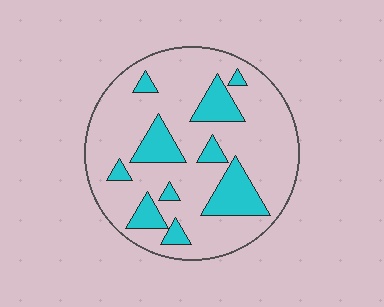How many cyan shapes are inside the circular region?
10.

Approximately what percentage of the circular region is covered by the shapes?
Approximately 20%.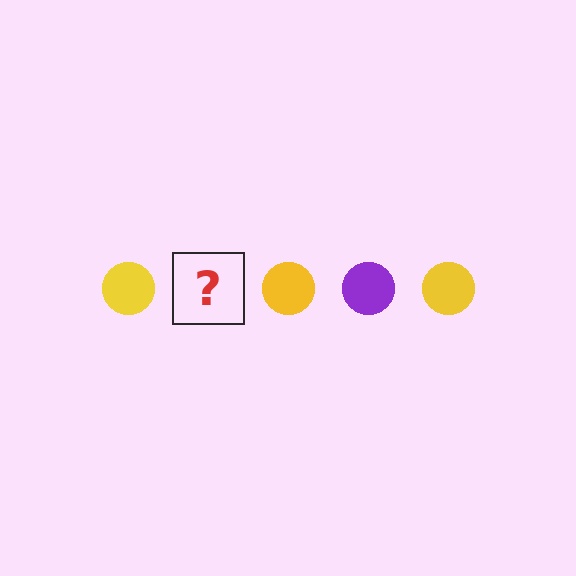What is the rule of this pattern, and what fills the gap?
The rule is that the pattern cycles through yellow, purple circles. The gap should be filled with a purple circle.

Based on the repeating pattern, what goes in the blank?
The blank should be a purple circle.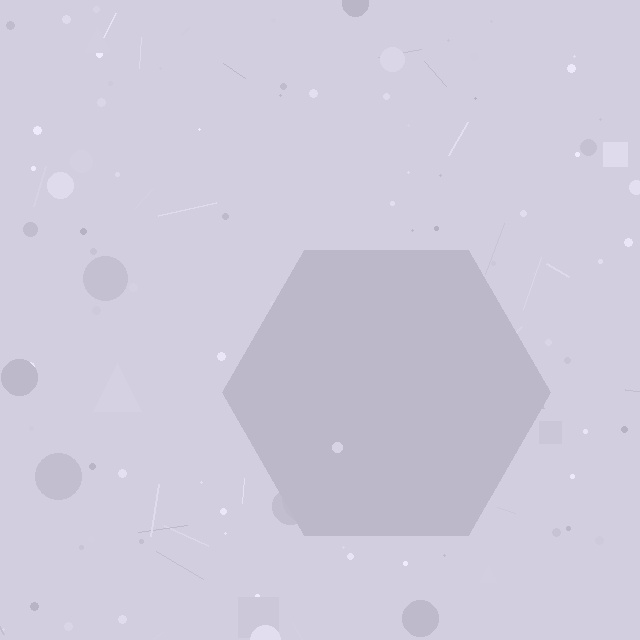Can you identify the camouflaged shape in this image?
The camouflaged shape is a hexagon.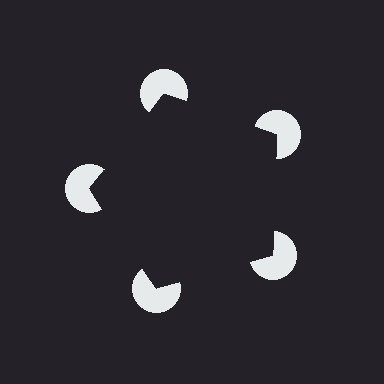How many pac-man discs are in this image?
There are 5 — one at each vertex of the illusory pentagon.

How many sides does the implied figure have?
5 sides.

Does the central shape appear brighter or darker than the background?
It typically appears slightly darker than the background, even though no actual brightness change is drawn.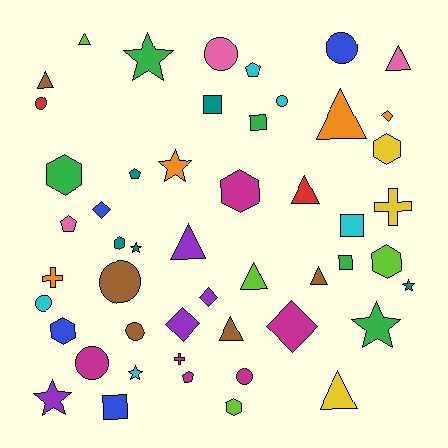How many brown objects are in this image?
There are 5 brown objects.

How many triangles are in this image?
There are 10 triangles.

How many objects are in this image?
There are 50 objects.